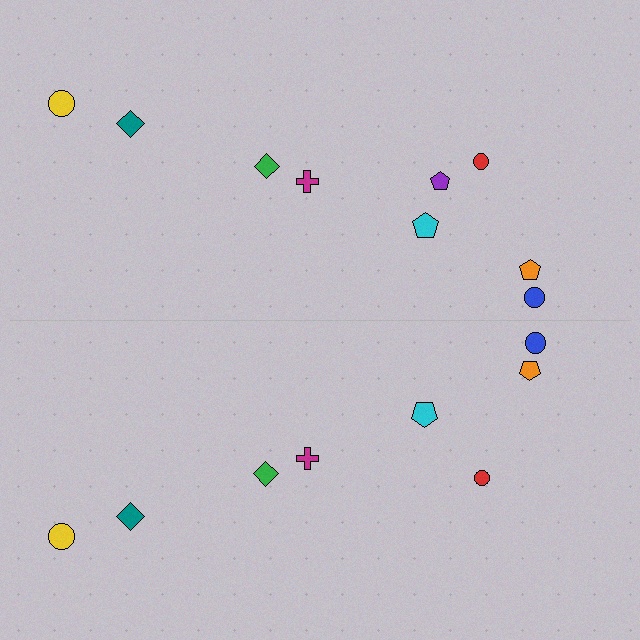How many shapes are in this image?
There are 17 shapes in this image.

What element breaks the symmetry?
A purple pentagon is missing from the bottom side.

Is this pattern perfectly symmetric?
No, the pattern is not perfectly symmetric. A purple pentagon is missing from the bottom side.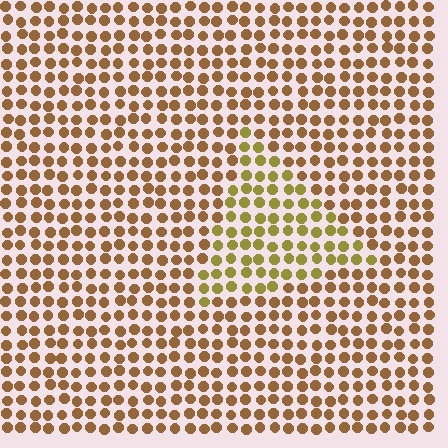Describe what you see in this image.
The image is filled with small brown elements in a uniform arrangement. A triangle-shaped region is visible where the elements are tinted to a slightly different hue, forming a subtle color boundary.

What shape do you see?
I see a triangle.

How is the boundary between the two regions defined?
The boundary is defined purely by a slight shift in hue (about 29 degrees). Spacing, size, and orientation are identical on both sides.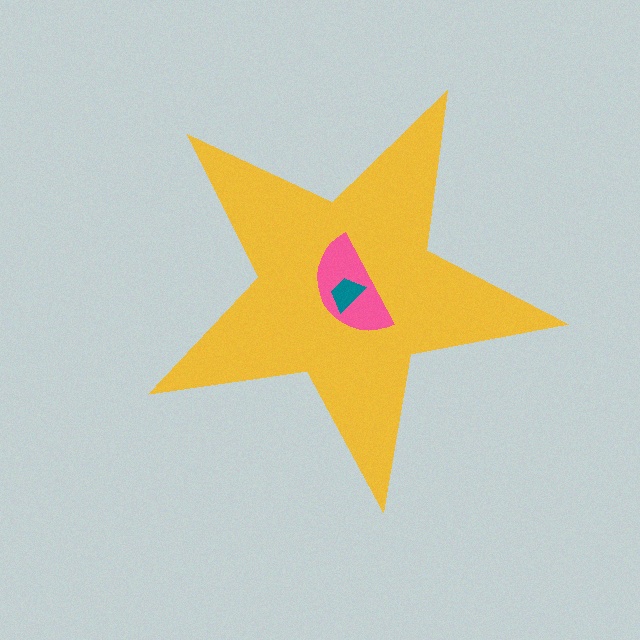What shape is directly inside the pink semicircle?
The teal trapezoid.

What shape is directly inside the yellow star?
The pink semicircle.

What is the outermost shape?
The yellow star.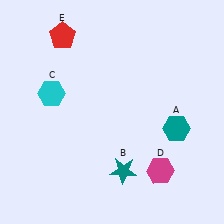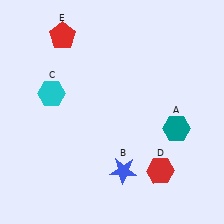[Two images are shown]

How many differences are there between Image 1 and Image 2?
There are 2 differences between the two images.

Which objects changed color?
B changed from teal to blue. D changed from magenta to red.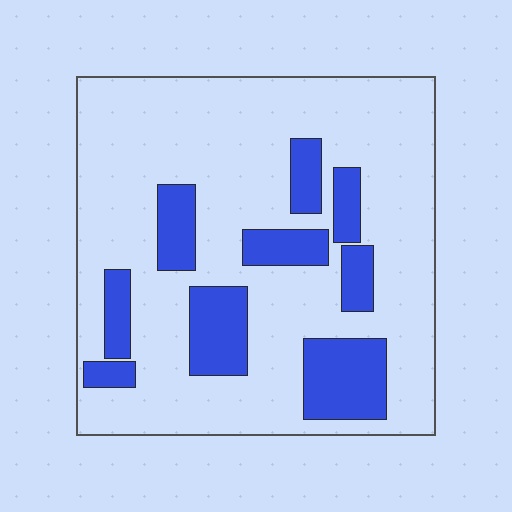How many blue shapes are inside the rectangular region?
9.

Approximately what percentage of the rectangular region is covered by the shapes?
Approximately 25%.